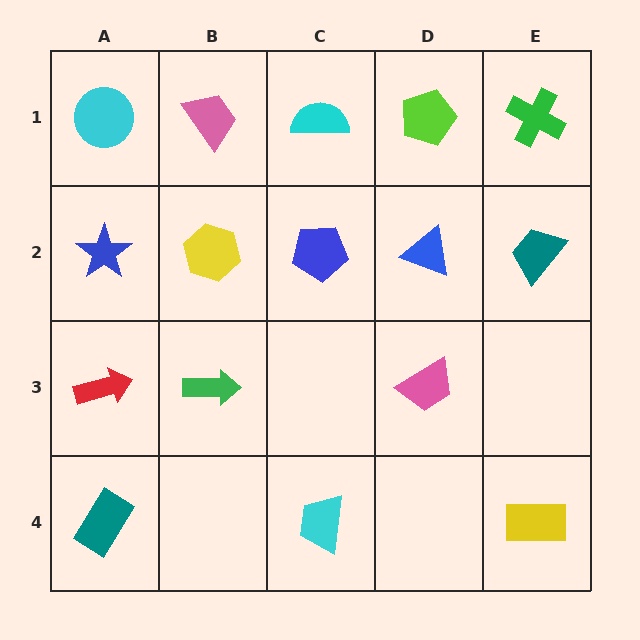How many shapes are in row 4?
3 shapes.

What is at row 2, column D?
A blue triangle.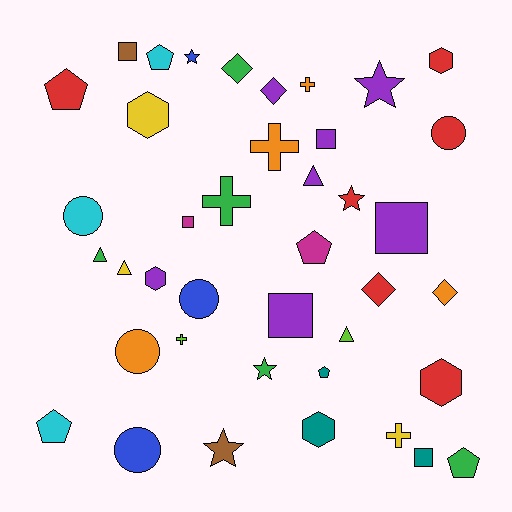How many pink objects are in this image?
There are no pink objects.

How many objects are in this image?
There are 40 objects.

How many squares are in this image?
There are 6 squares.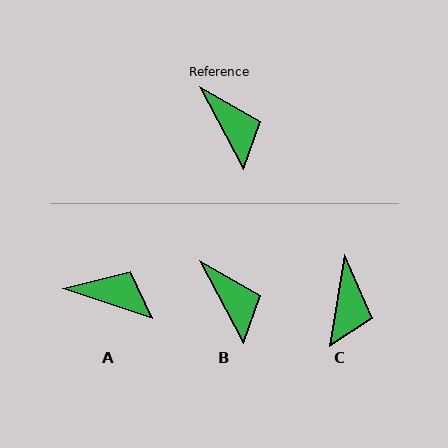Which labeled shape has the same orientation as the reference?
B.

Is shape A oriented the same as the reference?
No, it is off by about 44 degrees.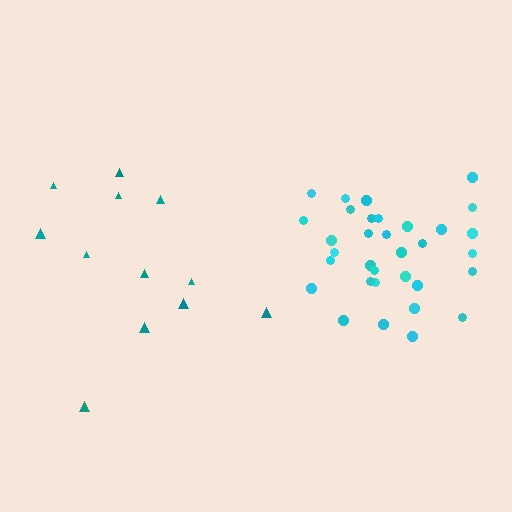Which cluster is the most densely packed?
Cyan.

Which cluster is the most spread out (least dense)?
Teal.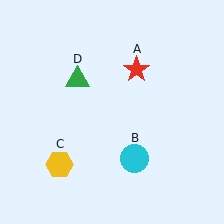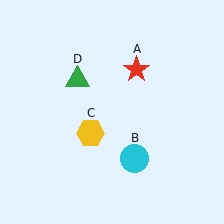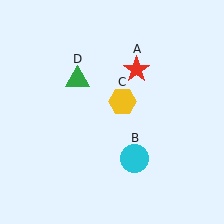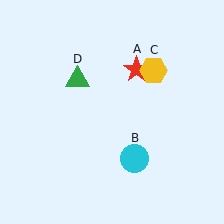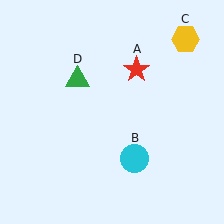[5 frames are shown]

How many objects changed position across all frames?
1 object changed position: yellow hexagon (object C).